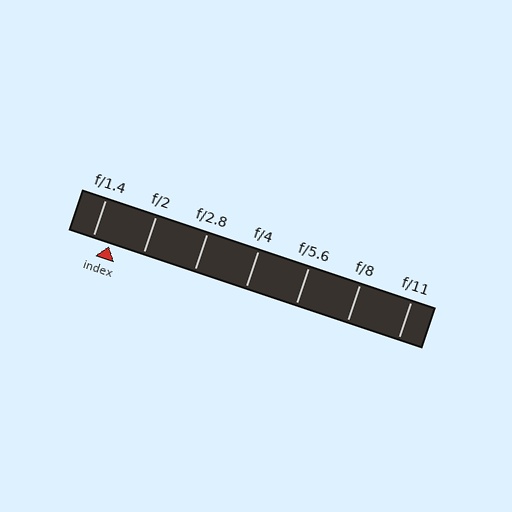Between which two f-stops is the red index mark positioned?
The index mark is between f/1.4 and f/2.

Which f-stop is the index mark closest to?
The index mark is closest to f/1.4.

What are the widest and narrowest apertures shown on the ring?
The widest aperture shown is f/1.4 and the narrowest is f/11.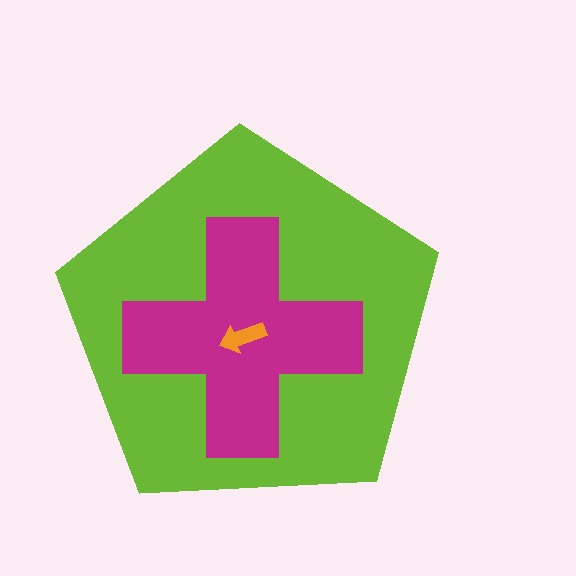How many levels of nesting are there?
3.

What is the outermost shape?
The lime pentagon.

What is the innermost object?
The orange arrow.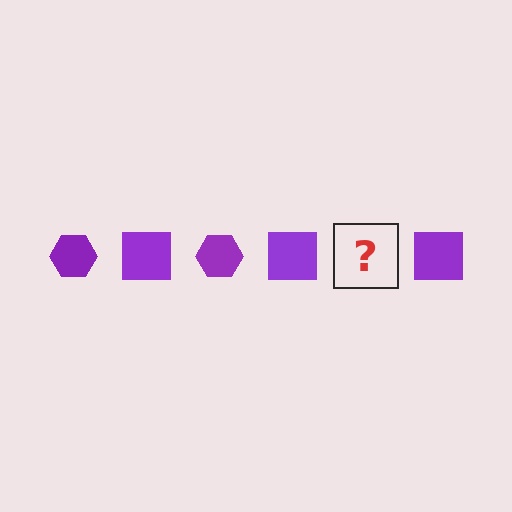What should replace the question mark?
The question mark should be replaced with a purple hexagon.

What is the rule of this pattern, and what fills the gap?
The rule is that the pattern cycles through hexagon, square shapes in purple. The gap should be filled with a purple hexagon.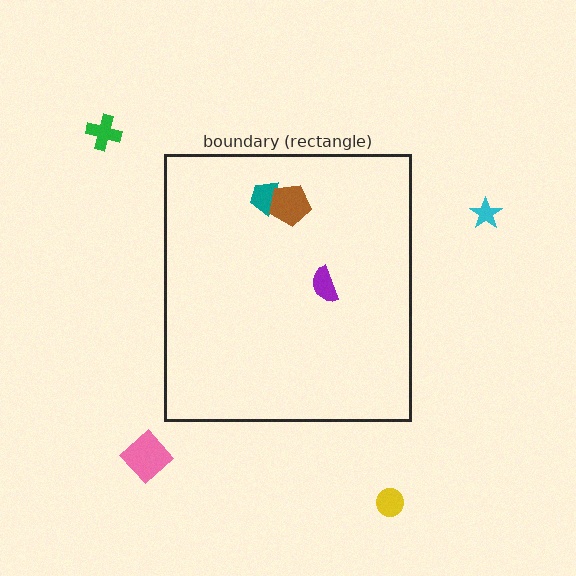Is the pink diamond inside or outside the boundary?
Outside.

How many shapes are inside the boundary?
3 inside, 4 outside.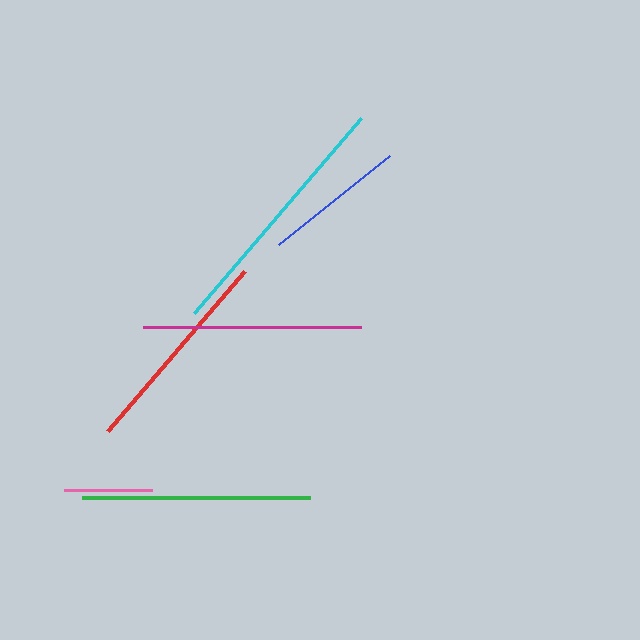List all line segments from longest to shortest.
From longest to shortest: cyan, green, magenta, red, blue, pink.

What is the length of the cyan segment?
The cyan segment is approximately 257 pixels long.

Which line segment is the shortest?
The pink line is the shortest at approximately 88 pixels.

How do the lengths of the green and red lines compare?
The green and red lines are approximately the same length.